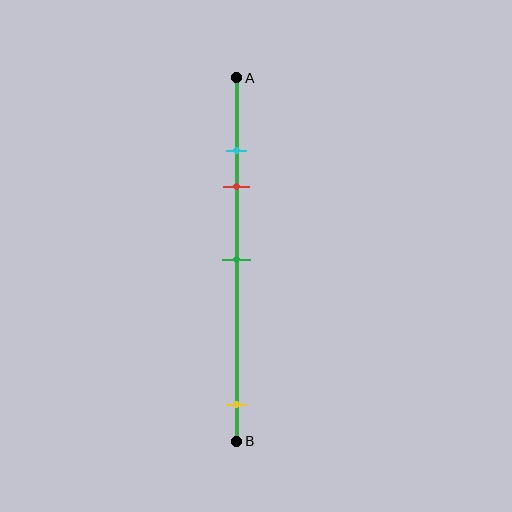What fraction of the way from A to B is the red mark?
The red mark is approximately 30% (0.3) of the way from A to B.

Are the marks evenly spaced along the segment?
No, the marks are not evenly spaced.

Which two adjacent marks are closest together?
The cyan and red marks are the closest adjacent pair.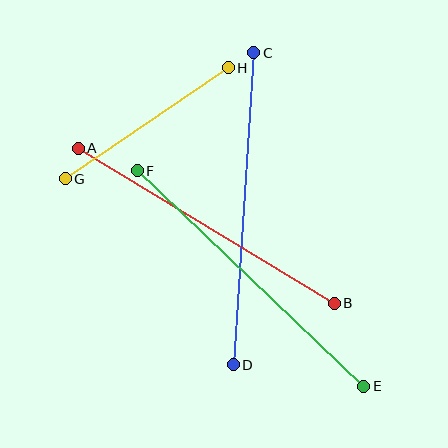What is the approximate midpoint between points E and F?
The midpoint is at approximately (251, 278) pixels.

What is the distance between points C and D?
The distance is approximately 313 pixels.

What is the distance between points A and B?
The distance is approximately 299 pixels.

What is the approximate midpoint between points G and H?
The midpoint is at approximately (147, 123) pixels.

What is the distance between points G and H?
The distance is approximately 197 pixels.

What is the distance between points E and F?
The distance is approximately 313 pixels.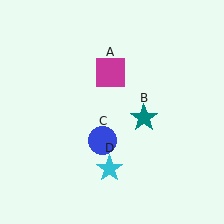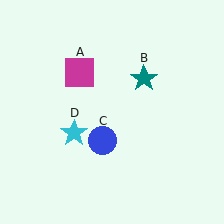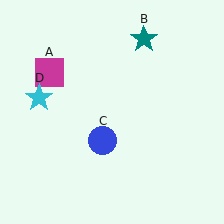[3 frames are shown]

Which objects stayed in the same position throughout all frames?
Blue circle (object C) remained stationary.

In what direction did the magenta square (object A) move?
The magenta square (object A) moved left.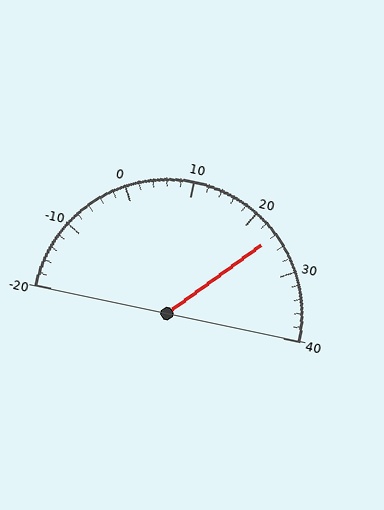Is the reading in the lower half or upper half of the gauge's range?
The reading is in the upper half of the range (-20 to 40).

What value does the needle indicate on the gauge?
The needle indicates approximately 24.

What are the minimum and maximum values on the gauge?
The gauge ranges from -20 to 40.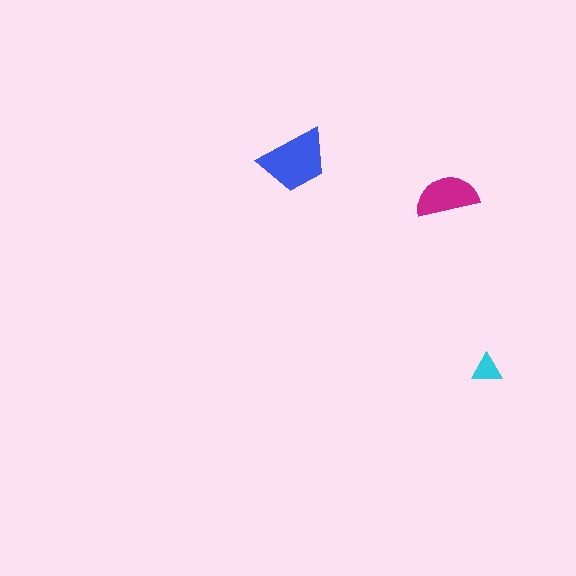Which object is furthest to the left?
The blue trapezoid is leftmost.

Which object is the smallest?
The cyan triangle.